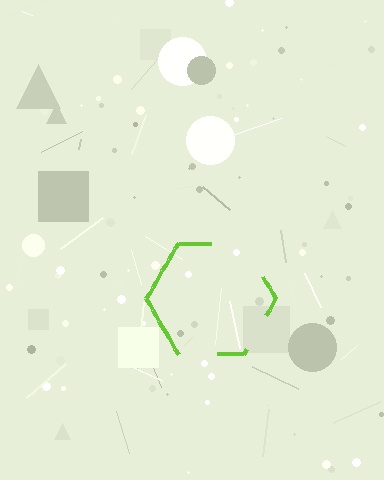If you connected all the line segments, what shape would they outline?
They would outline a hexagon.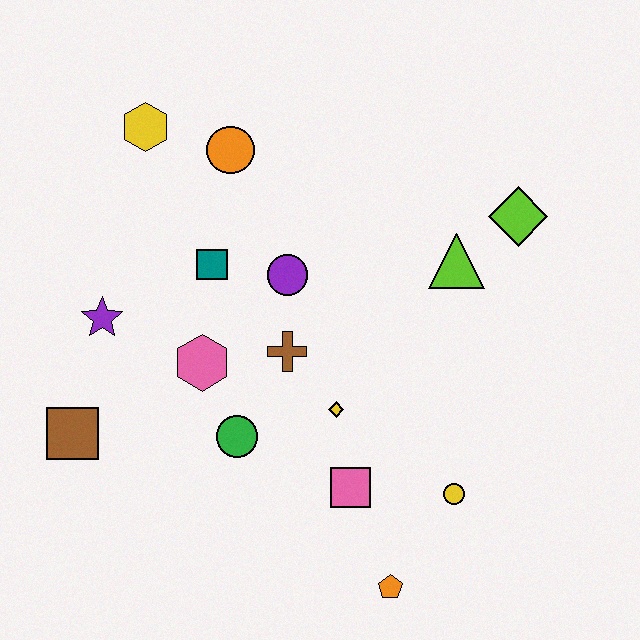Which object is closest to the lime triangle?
The lime diamond is closest to the lime triangle.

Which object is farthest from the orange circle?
The orange pentagon is farthest from the orange circle.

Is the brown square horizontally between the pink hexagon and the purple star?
No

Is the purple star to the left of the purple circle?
Yes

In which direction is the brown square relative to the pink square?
The brown square is to the left of the pink square.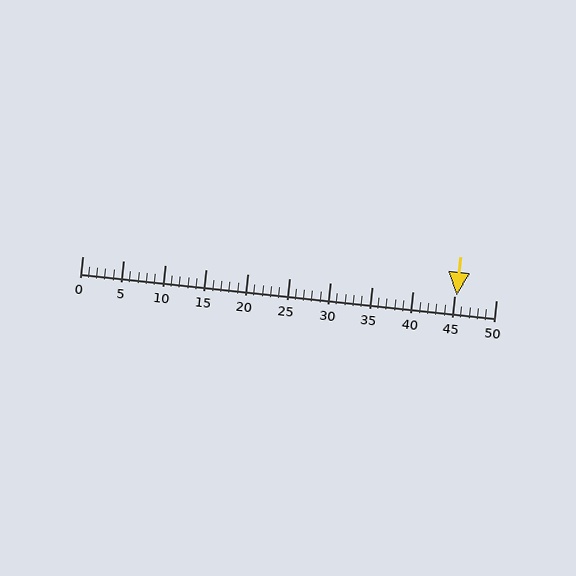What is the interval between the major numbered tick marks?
The major tick marks are spaced 5 units apart.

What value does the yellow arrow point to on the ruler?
The yellow arrow points to approximately 45.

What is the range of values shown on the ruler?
The ruler shows values from 0 to 50.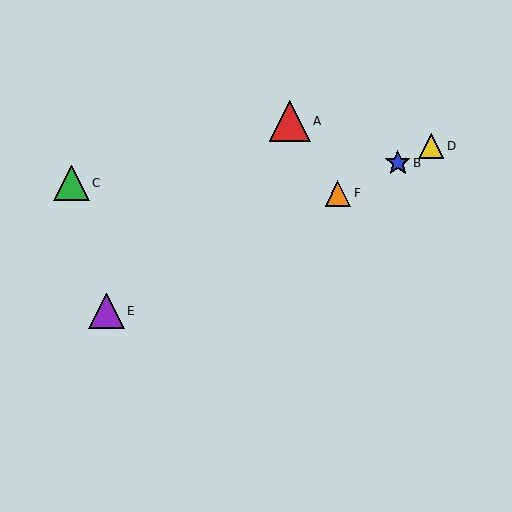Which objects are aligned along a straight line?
Objects B, D, E, F are aligned along a straight line.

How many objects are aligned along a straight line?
4 objects (B, D, E, F) are aligned along a straight line.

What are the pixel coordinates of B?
Object B is at (398, 163).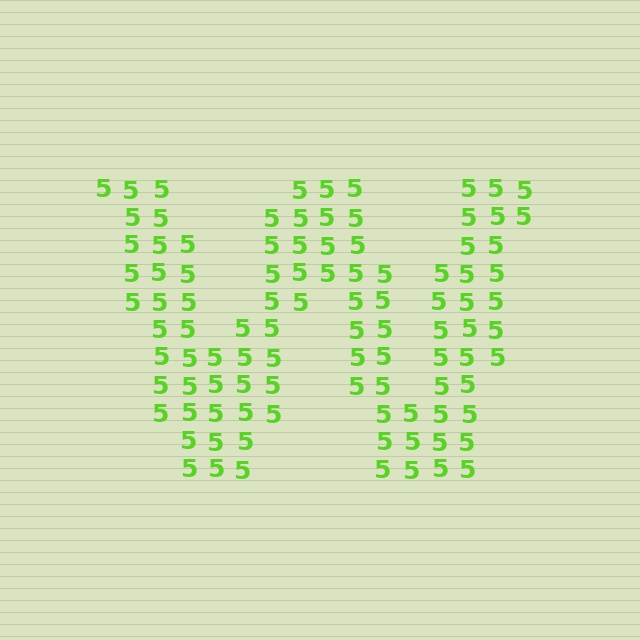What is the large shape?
The large shape is the letter W.